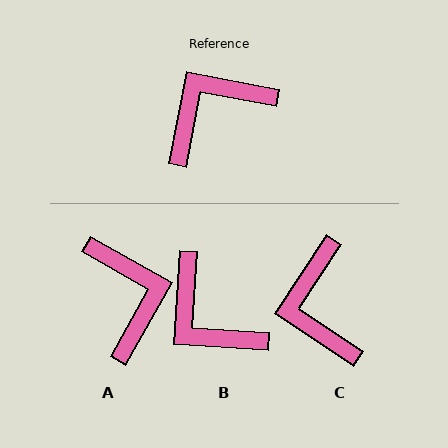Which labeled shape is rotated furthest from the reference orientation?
A, about 108 degrees away.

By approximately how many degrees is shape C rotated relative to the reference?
Approximately 67 degrees counter-clockwise.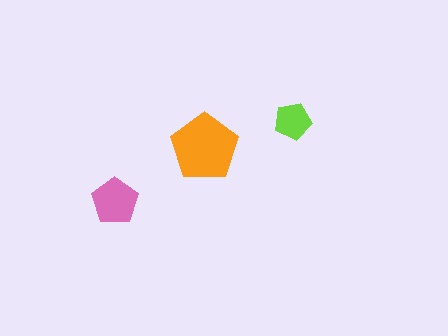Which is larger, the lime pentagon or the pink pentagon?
The pink one.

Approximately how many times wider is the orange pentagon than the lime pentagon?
About 2 times wider.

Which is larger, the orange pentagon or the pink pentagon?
The orange one.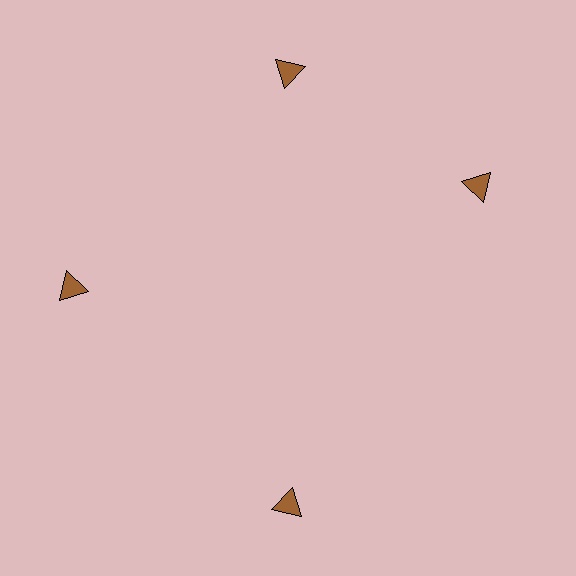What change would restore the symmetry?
The symmetry would be restored by rotating it back into even spacing with its neighbors so that all 4 triangles sit at equal angles and equal distance from the center.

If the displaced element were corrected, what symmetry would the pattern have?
It would have 4-fold rotational symmetry — the pattern would map onto itself every 90 degrees.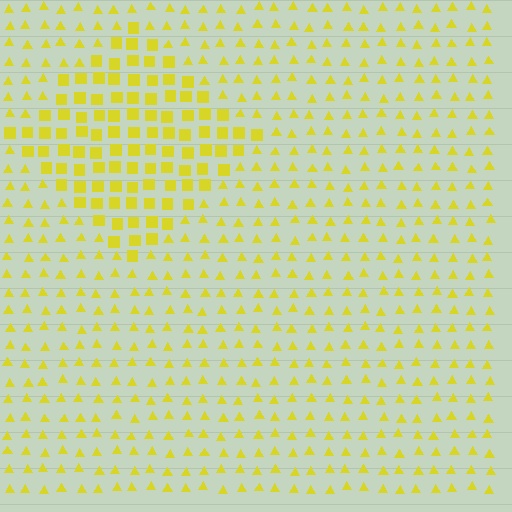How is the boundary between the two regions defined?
The boundary is defined by a change in element shape: squares inside vs. triangles outside. All elements share the same color and spacing.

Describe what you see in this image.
The image is filled with small yellow elements arranged in a uniform grid. A diamond-shaped region contains squares, while the surrounding area contains triangles. The boundary is defined purely by the change in element shape.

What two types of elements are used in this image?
The image uses squares inside the diamond region and triangles outside it.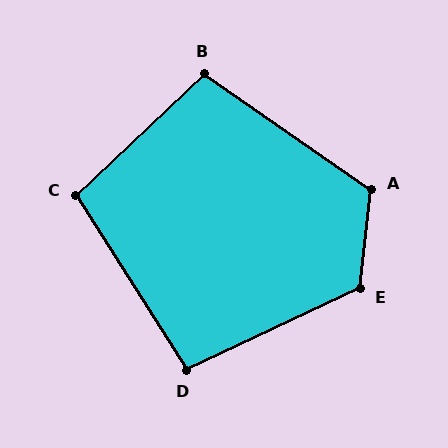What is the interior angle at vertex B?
Approximately 102 degrees (obtuse).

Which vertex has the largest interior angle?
E, at approximately 121 degrees.